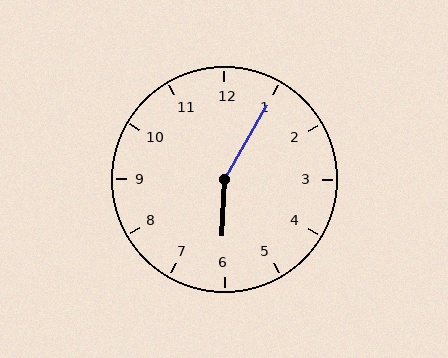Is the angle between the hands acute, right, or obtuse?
It is obtuse.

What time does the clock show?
6:05.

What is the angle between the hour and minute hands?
Approximately 152 degrees.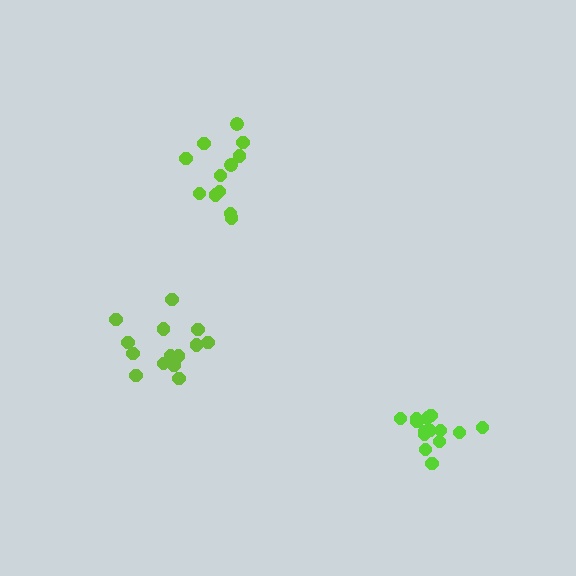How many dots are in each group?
Group 1: 15 dots, Group 2: 14 dots, Group 3: 12 dots (41 total).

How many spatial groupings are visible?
There are 3 spatial groupings.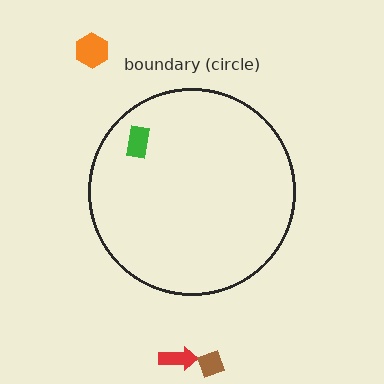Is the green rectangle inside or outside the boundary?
Inside.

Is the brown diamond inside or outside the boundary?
Outside.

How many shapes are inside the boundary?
1 inside, 3 outside.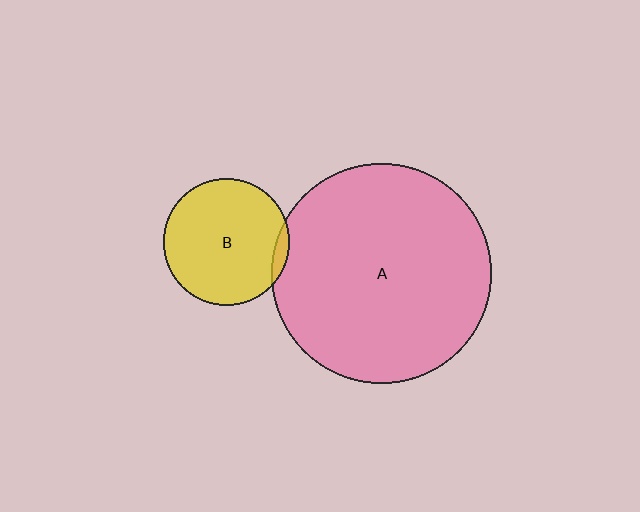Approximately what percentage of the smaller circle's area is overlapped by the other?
Approximately 5%.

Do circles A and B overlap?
Yes.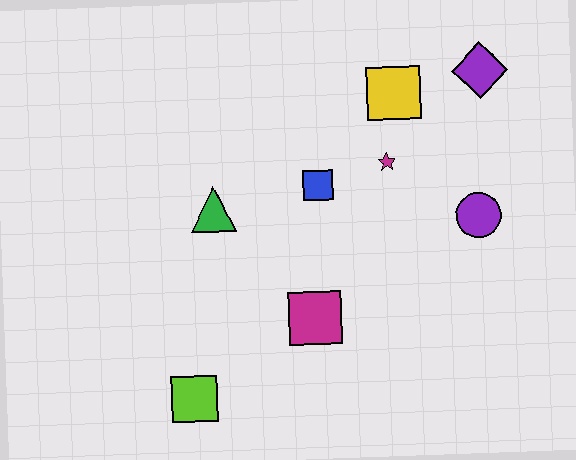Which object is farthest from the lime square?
The purple diamond is farthest from the lime square.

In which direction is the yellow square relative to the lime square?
The yellow square is above the lime square.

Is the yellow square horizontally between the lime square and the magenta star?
No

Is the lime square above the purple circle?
No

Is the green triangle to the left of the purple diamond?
Yes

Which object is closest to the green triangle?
The blue square is closest to the green triangle.